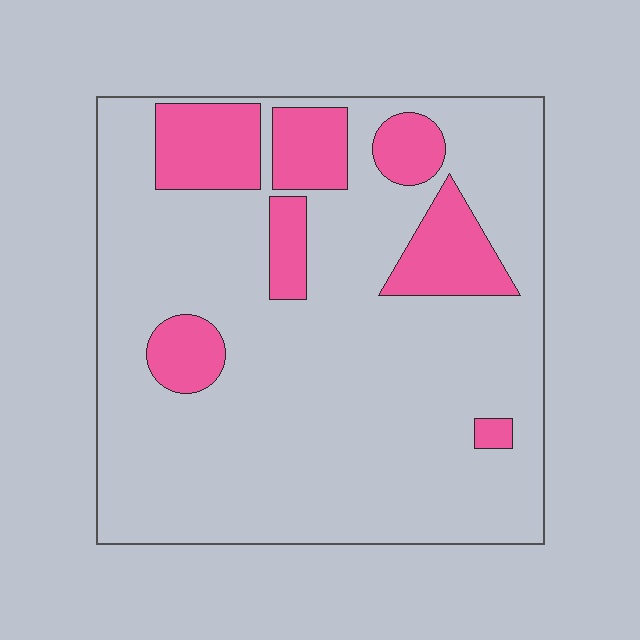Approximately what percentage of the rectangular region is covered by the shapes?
Approximately 20%.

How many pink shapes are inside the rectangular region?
7.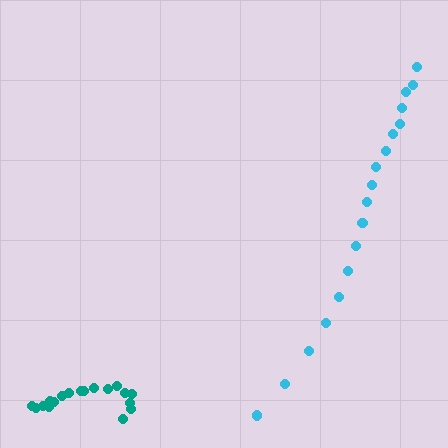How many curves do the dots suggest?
There are 2 distinct paths.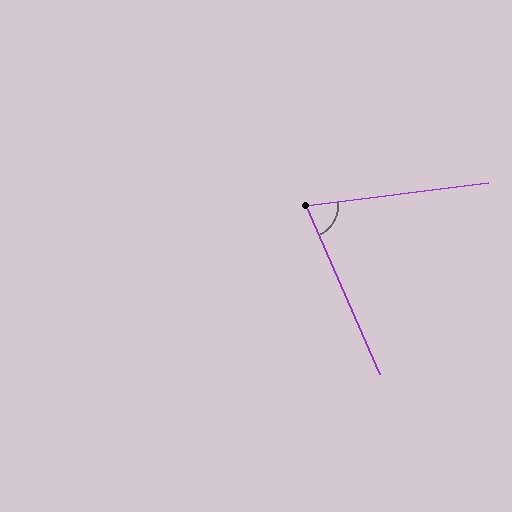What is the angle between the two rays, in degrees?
Approximately 74 degrees.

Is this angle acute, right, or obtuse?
It is acute.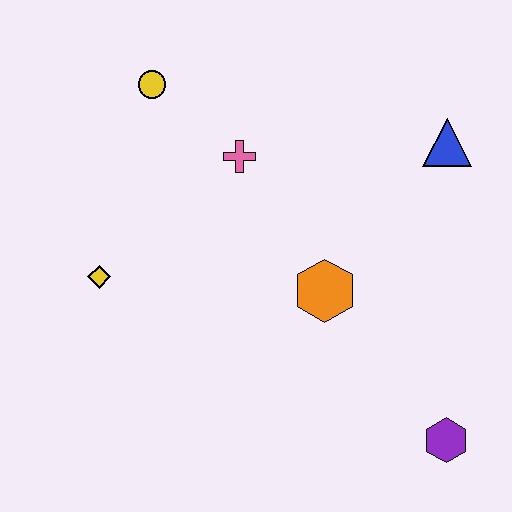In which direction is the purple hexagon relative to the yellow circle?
The purple hexagon is below the yellow circle.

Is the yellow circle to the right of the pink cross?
No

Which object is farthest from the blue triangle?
The yellow diamond is farthest from the blue triangle.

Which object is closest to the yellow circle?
The pink cross is closest to the yellow circle.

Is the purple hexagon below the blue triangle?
Yes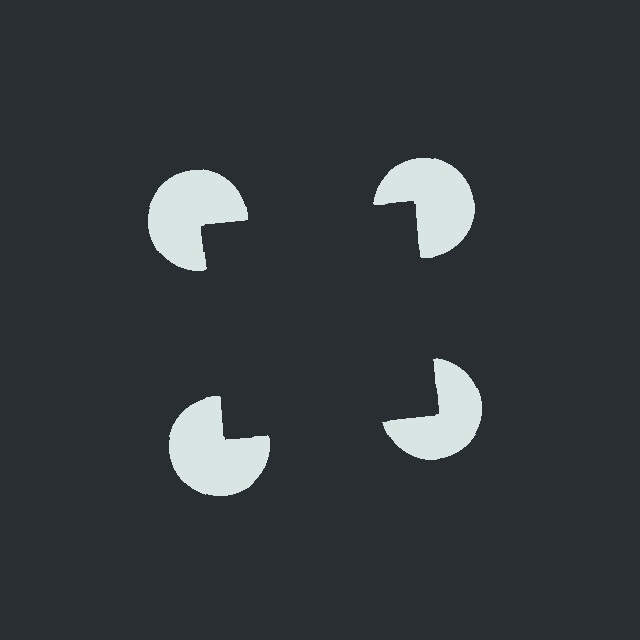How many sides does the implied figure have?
4 sides.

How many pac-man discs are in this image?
There are 4 — one at each vertex of the illusory square.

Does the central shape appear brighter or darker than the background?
It typically appears slightly darker than the background, even though no actual brightness change is drawn.